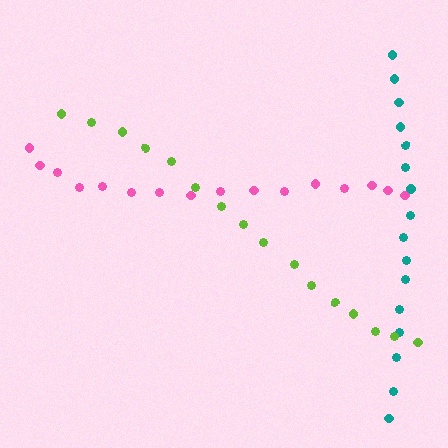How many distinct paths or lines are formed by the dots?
There are 3 distinct paths.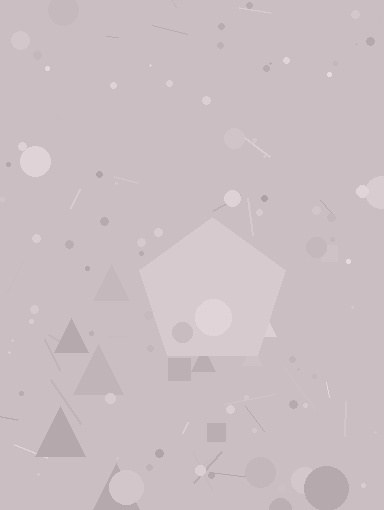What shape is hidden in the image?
A pentagon is hidden in the image.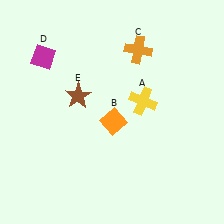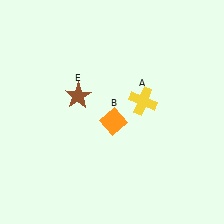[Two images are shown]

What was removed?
The orange cross (C), the magenta diamond (D) were removed in Image 2.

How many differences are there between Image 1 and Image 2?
There are 2 differences between the two images.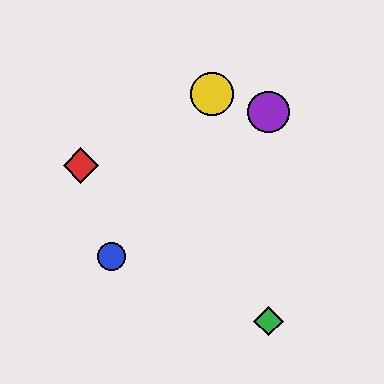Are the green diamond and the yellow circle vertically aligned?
No, the green diamond is at x≈269 and the yellow circle is at x≈212.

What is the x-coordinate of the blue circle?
The blue circle is at x≈112.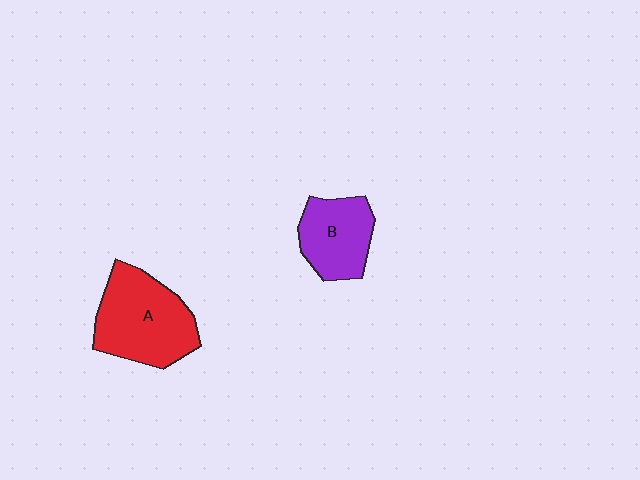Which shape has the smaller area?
Shape B (purple).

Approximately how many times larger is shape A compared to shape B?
Approximately 1.5 times.